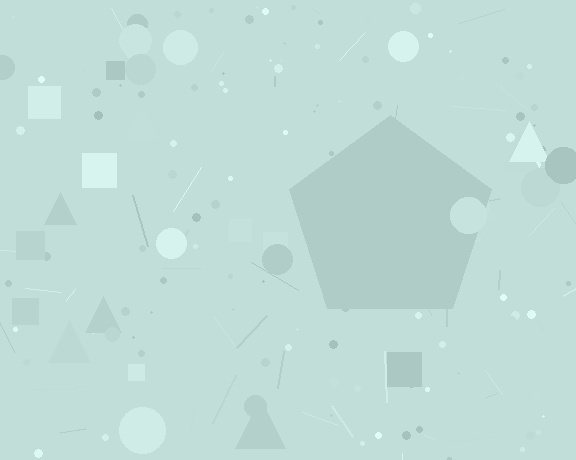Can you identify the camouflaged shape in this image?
The camouflaged shape is a pentagon.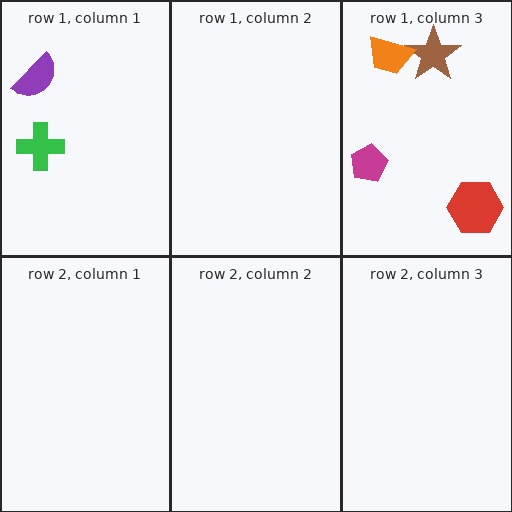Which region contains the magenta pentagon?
The row 1, column 3 region.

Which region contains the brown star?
The row 1, column 3 region.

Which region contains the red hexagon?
The row 1, column 3 region.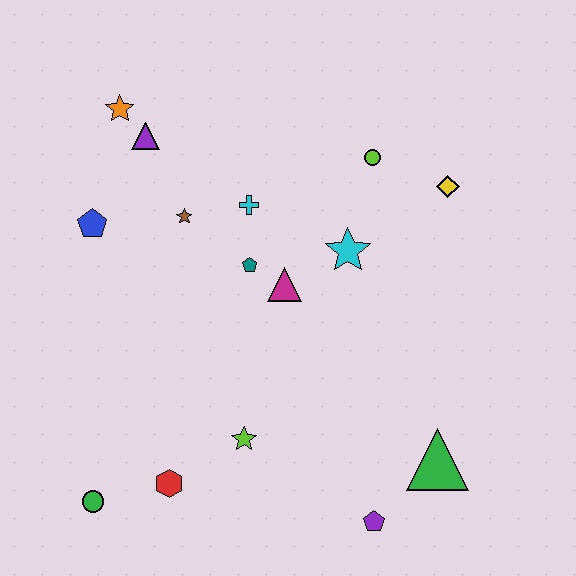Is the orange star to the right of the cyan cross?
No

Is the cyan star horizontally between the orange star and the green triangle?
Yes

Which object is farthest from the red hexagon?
The yellow diamond is farthest from the red hexagon.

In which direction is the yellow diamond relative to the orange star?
The yellow diamond is to the right of the orange star.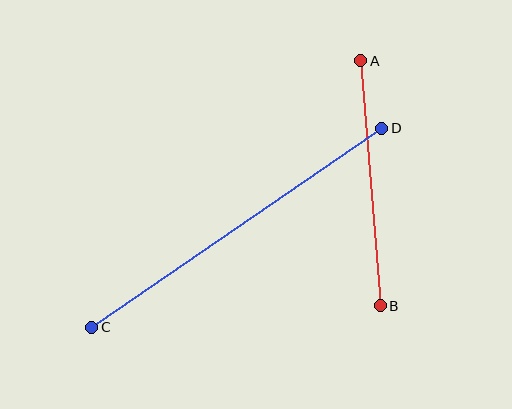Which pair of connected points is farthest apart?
Points C and D are farthest apart.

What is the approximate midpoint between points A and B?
The midpoint is at approximately (370, 183) pixels.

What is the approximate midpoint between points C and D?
The midpoint is at approximately (237, 228) pixels.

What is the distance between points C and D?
The distance is approximately 352 pixels.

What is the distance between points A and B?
The distance is approximately 246 pixels.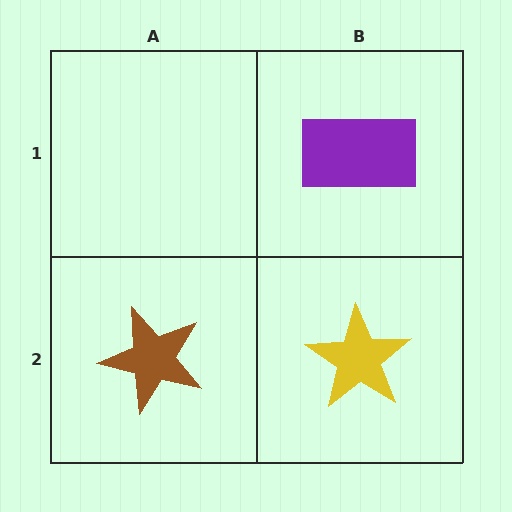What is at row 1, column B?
A purple rectangle.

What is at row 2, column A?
A brown star.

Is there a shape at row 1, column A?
No, that cell is empty.